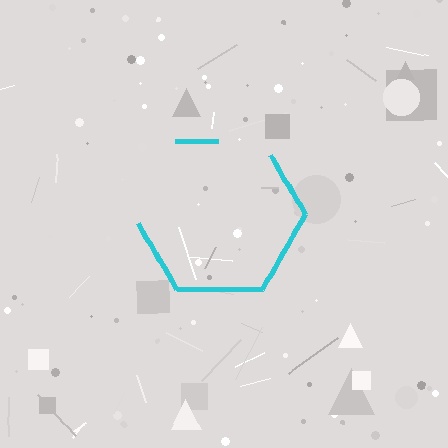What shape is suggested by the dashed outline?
The dashed outline suggests a hexagon.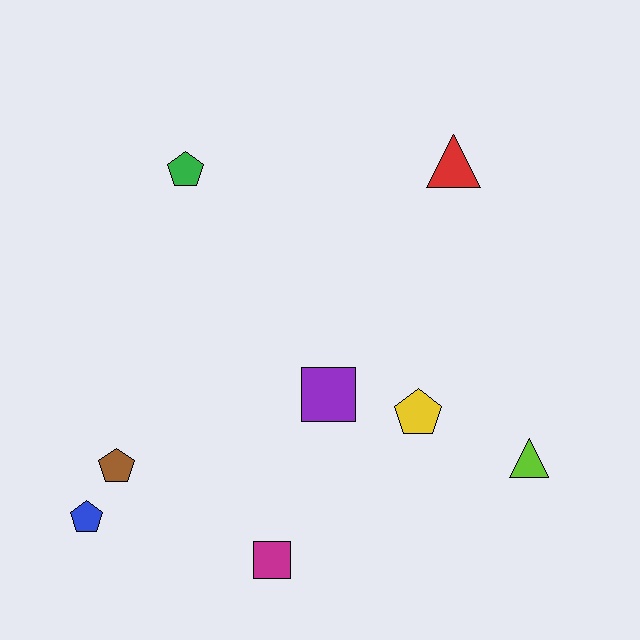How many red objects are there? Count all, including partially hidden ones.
There is 1 red object.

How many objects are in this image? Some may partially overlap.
There are 8 objects.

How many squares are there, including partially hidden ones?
There are 2 squares.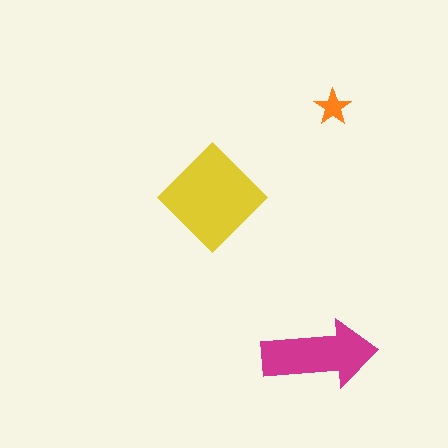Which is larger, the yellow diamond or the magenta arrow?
The yellow diamond.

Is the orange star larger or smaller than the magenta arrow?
Smaller.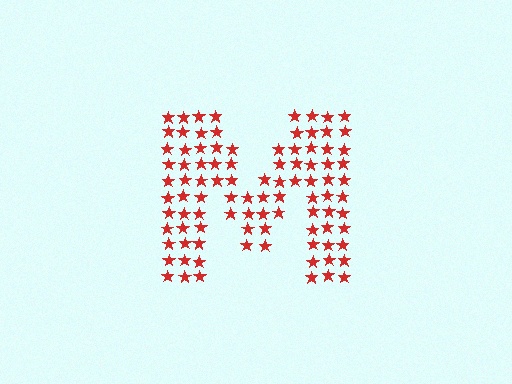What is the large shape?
The large shape is the letter M.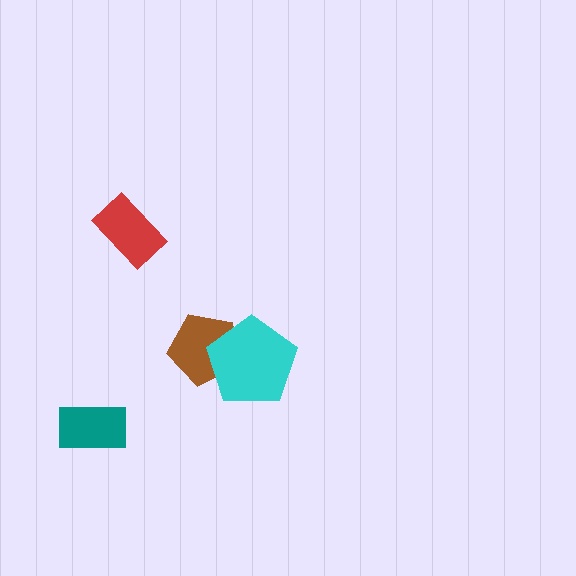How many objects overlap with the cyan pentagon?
1 object overlaps with the cyan pentagon.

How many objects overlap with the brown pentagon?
1 object overlaps with the brown pentagon.